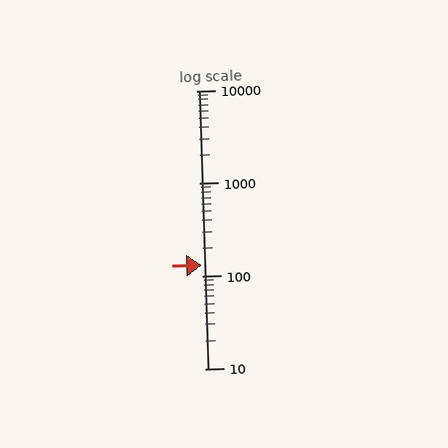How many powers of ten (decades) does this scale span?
The scale spans 3 decades, from 10 to 10000.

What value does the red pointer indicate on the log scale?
The pointer indicates approximately 130.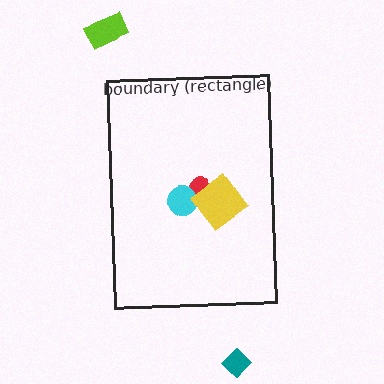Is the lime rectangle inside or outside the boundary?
Outside.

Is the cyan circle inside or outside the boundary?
Inside.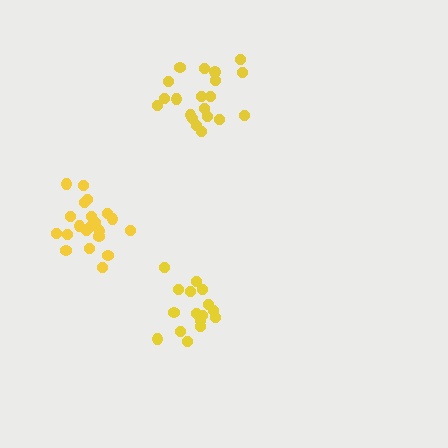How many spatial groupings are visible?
There are 3 spatial groupings.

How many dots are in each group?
Group 1: 21 dots, Group 2: 16 dots, Group 3: 20 dots (57 total).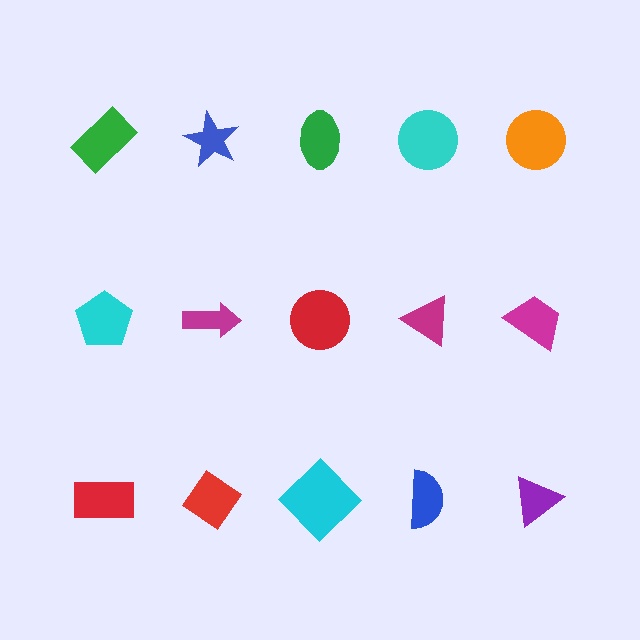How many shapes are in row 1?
5 shapes.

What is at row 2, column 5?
A magenta trapezoid.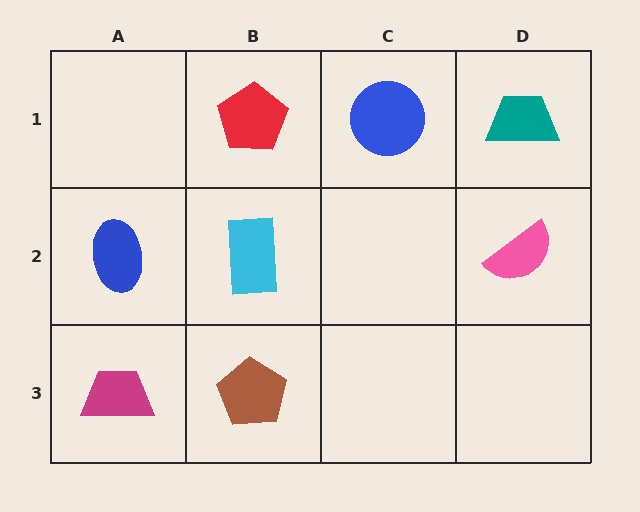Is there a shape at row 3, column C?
No, that cell is empty.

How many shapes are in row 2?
3 shapes.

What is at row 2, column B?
A cyan rectangle.